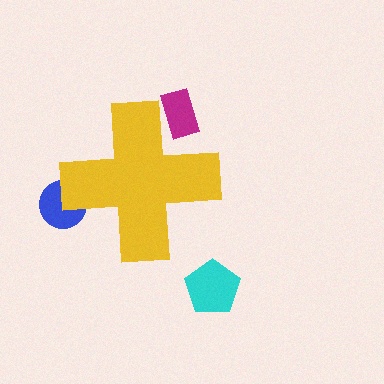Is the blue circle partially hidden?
Yes, the blue circle is partially hidden behind the yellow cross.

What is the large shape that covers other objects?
A yellow cross.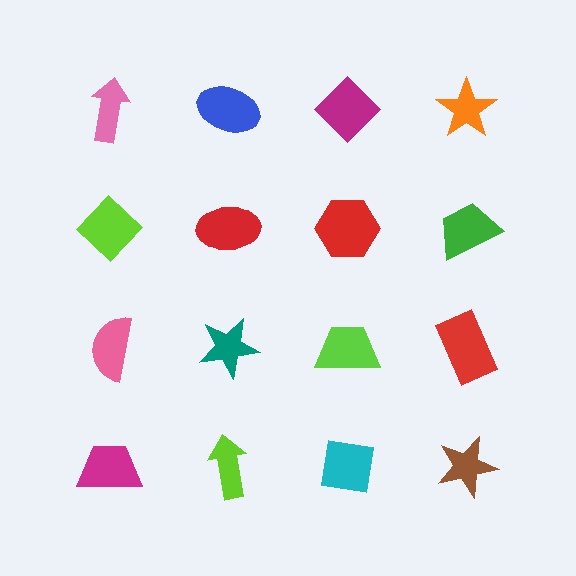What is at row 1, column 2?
A blue ellipse.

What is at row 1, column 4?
An orange star.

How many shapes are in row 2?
4 shapes.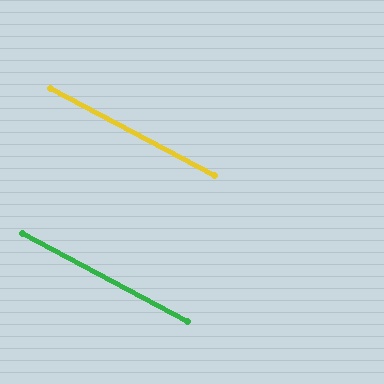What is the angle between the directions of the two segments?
Approximately 0 degrees.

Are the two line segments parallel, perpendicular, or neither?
Parallel — their directions differ by only 0.1°.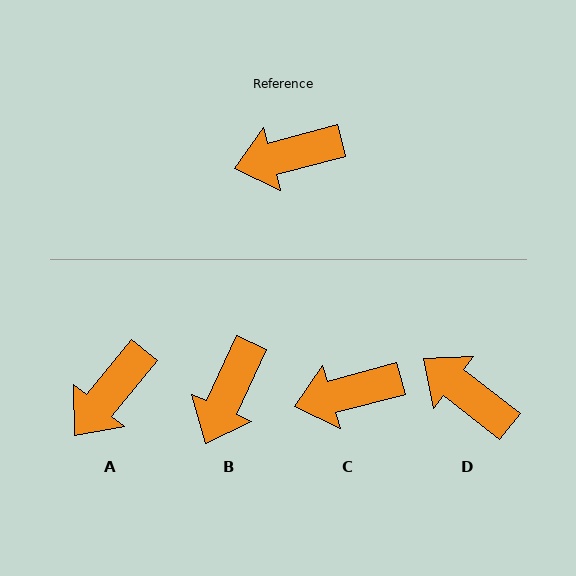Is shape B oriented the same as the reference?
No, it is off by about 51 degrees.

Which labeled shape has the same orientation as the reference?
C.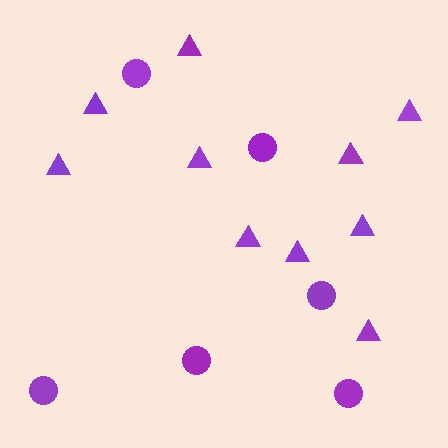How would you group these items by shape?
There are 2 groups: one group of circles (6) and one group of triangles (10).